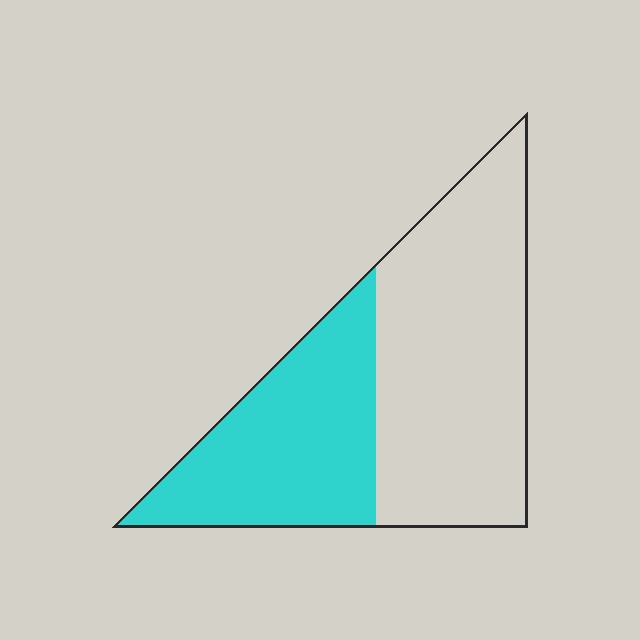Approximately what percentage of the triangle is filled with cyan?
Approximately 40%.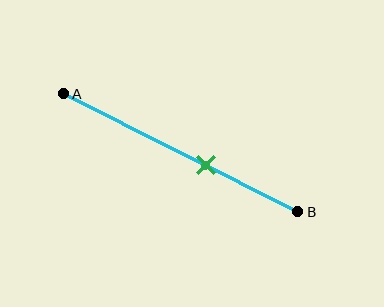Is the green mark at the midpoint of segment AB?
No, the mark is at about 60% from A, not at the 50% midpoint.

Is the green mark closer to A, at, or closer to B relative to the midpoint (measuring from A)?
The green mark is closer to point B than the midpoint of segment AB.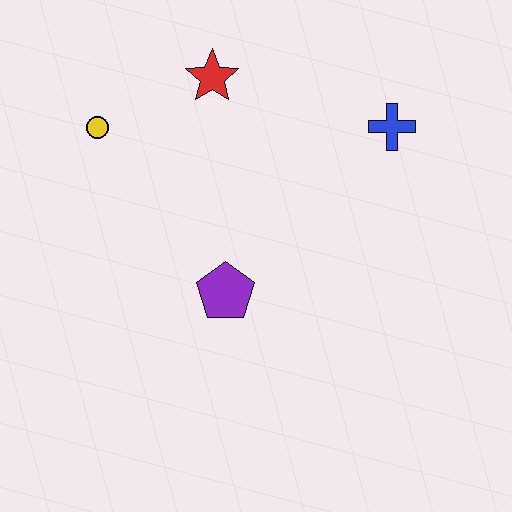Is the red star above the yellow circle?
Yes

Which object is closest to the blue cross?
The red star is closest to the blue cross.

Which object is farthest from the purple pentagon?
The blue cross is farthest from the purple pentagon.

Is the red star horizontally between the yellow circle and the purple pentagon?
Yes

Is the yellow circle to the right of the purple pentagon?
No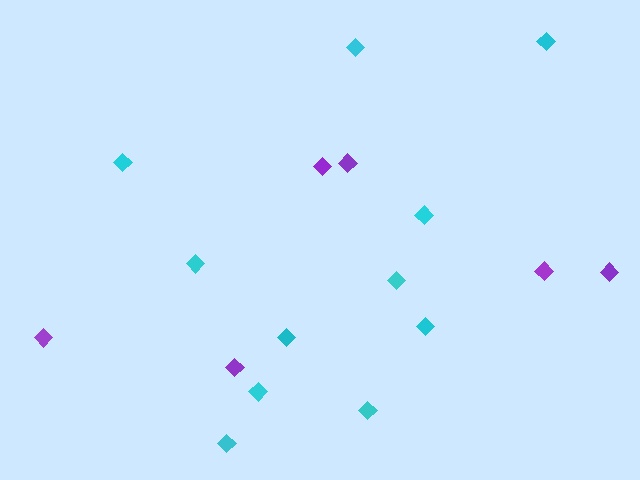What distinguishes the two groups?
There are 2 groups: one group of purple diamonds (6) and one group of cyan diamonds (11).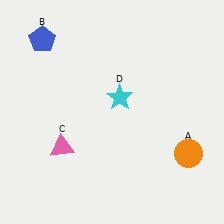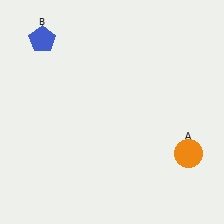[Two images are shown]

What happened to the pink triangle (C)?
The pink triangle (C) was removed in Image 2. It was in the bottom-left area of Image 1.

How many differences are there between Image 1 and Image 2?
There are 2 differences between the two images.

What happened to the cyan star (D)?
The cyan star (D) was removed in Image 2. It was in the top-right area of Image 1.